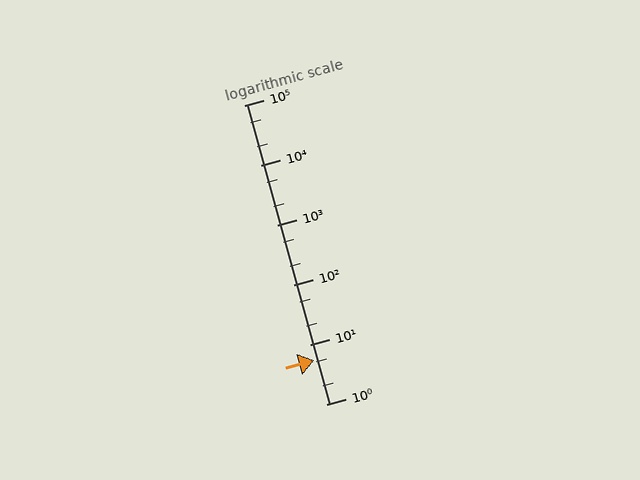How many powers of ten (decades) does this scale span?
The scale spans 5 decades, from 1 to 100000.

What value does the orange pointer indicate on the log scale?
The pointer indicates approximately 5.5.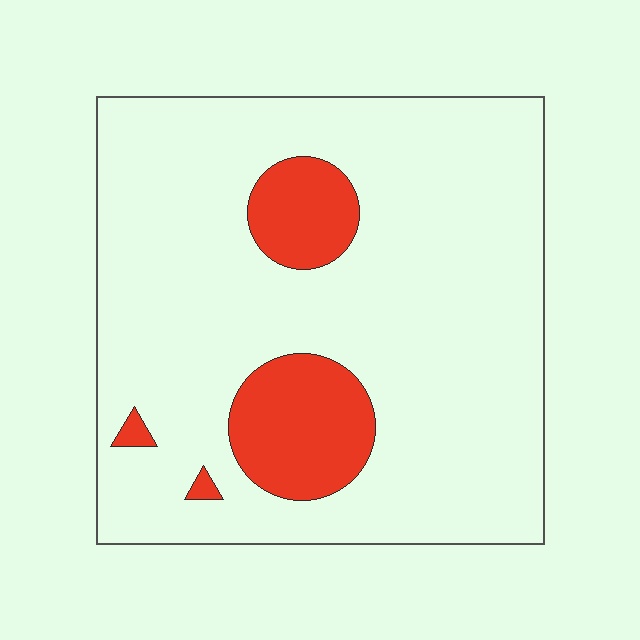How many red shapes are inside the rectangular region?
4.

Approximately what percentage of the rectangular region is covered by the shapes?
Approximately 15%.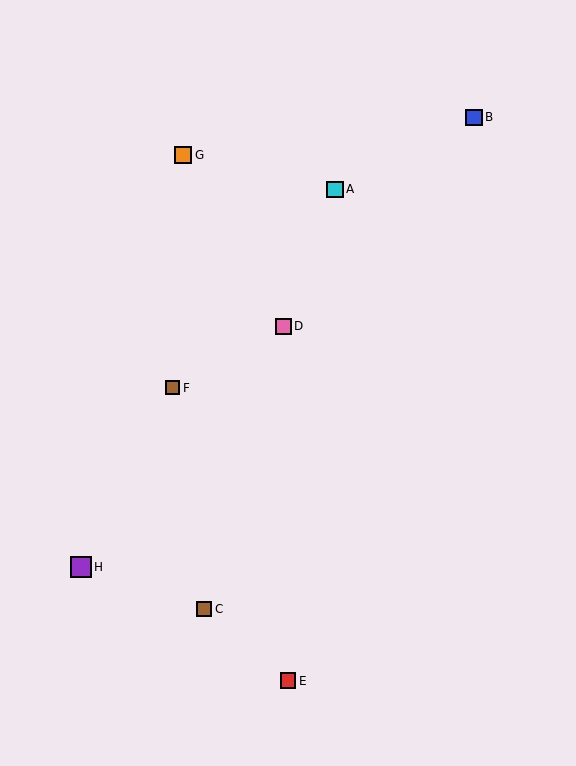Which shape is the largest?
The purple square (labeled H) is the largest.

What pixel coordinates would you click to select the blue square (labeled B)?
Click at (474, 118) to select the blue square B.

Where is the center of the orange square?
The center of the orange square is at (183, 155).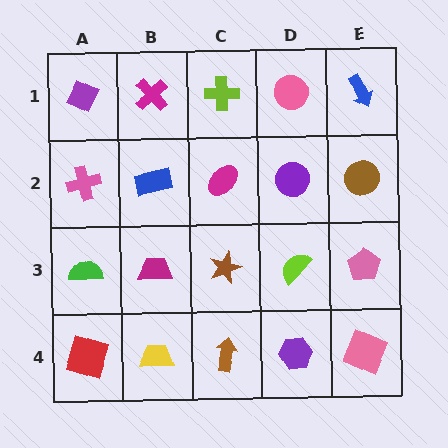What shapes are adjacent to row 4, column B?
A magenta trapezoid (row 3, column B), a red square (row 4, column A), a brown arrow (row 4, column C).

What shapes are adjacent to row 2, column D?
A pink circle (row 1, column D), a lime semicircle (row 3, column D), a magenta ellipse (row 2, column C), a brown circle (row 2, column E).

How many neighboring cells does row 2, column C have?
4.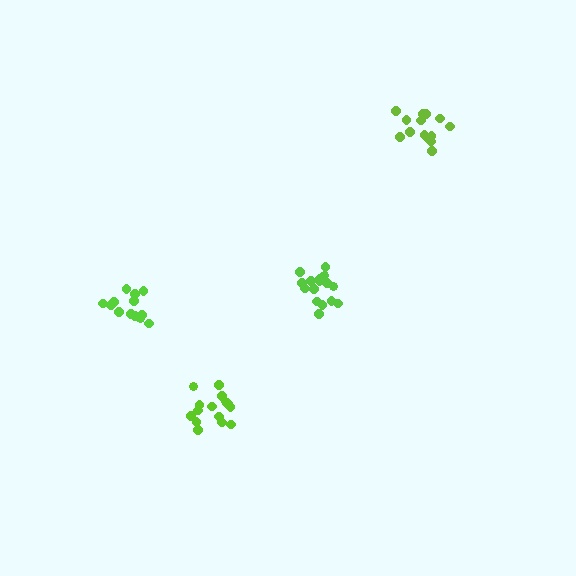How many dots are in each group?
Group 1: 14 dots, Group 2: 15 dots, Group 3: 18 dots, Group 4: 15 dots (62 total).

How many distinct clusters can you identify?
There are 4 distinct clusters.